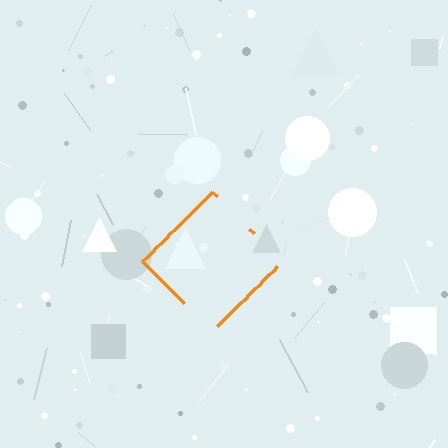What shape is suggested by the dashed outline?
The dashed outline suggests a diamond.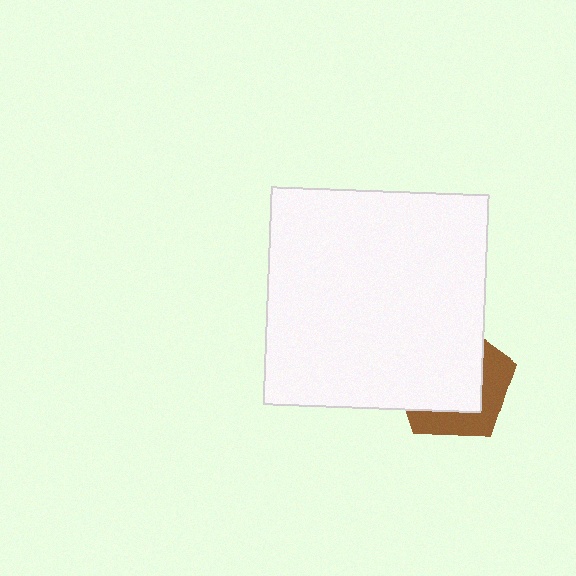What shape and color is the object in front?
The object in front is a white square.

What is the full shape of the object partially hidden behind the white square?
The partially hidden object is a brown pentagon.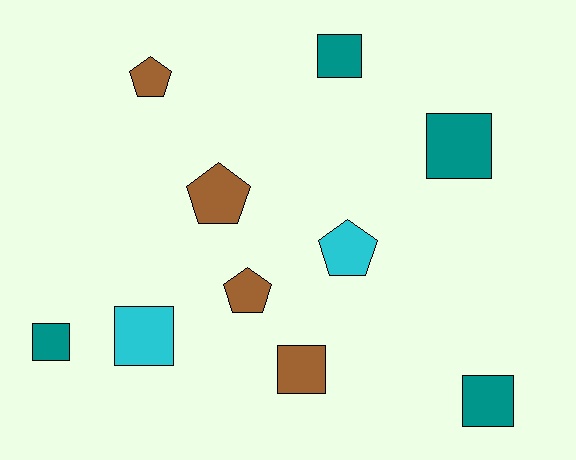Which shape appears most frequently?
Square, with 6 objects.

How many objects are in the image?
There are 10 objects.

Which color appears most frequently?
Brown, with 4 objects.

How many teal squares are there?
There are 4 teal squares.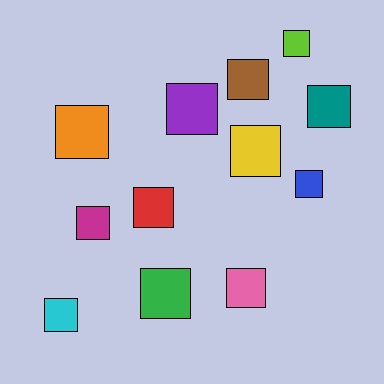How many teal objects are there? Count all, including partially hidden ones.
There is 1 teal object.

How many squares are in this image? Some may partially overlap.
There are 12 squares.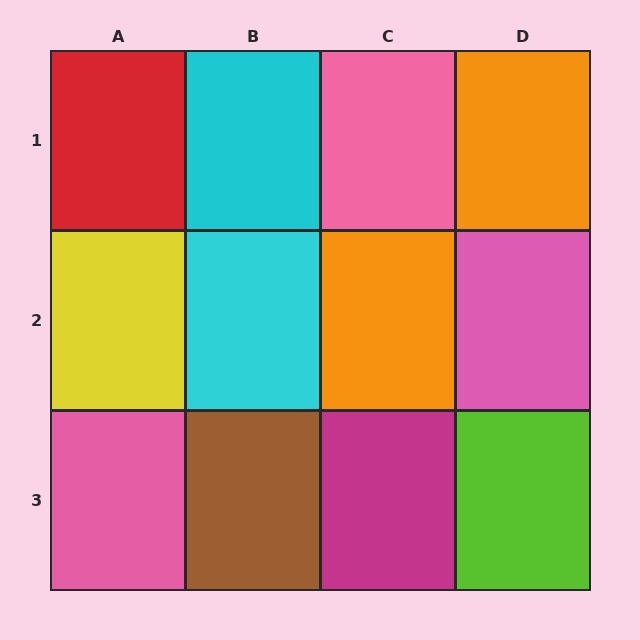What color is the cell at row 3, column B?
Brown.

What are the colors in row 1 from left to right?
Red, cyan, pink, orange.